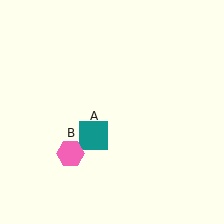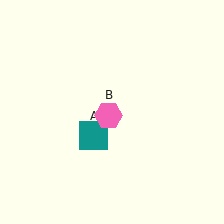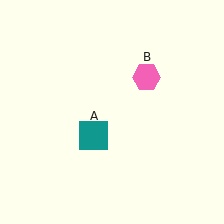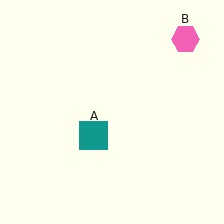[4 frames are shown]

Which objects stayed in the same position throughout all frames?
Teal square (object A) remained stationary.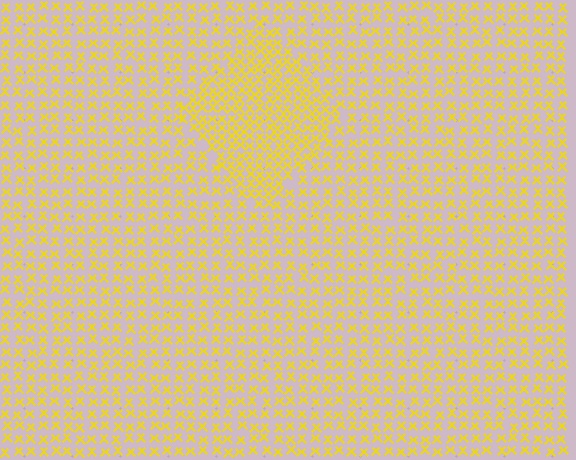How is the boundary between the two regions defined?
The boundary is defined by a change in element density (approximately 1.7x ratio). All elements are the same color, size, and shape.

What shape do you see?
I see a diamond.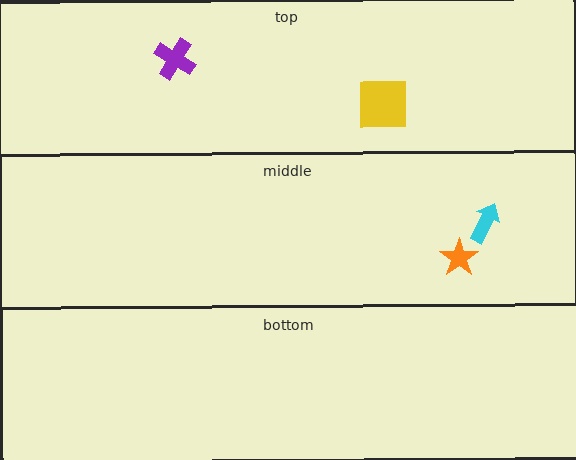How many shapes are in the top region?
2.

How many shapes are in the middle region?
2.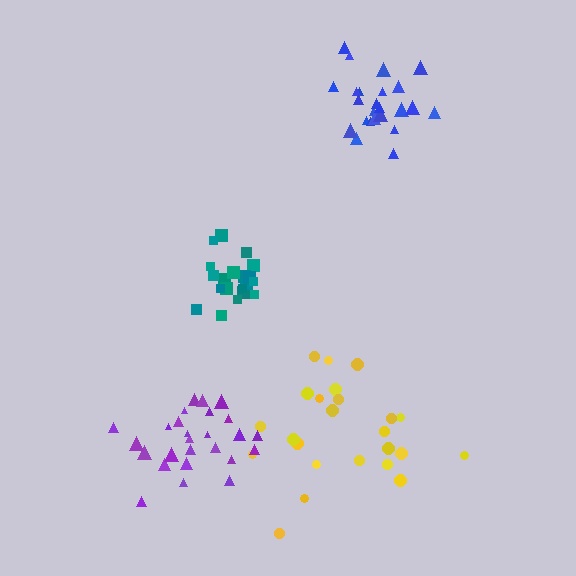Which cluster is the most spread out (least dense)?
Yellow.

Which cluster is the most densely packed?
Blue.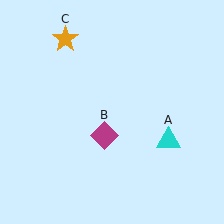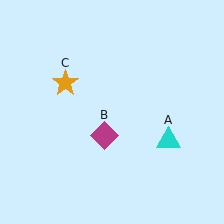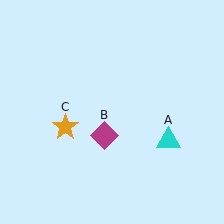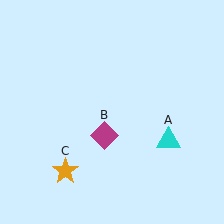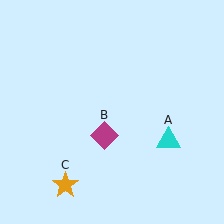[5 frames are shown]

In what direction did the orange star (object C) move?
The orange star (object C) moved down.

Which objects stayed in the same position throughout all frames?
Cyan triangle (object A) and magenta diamond (object B) remained stationary.